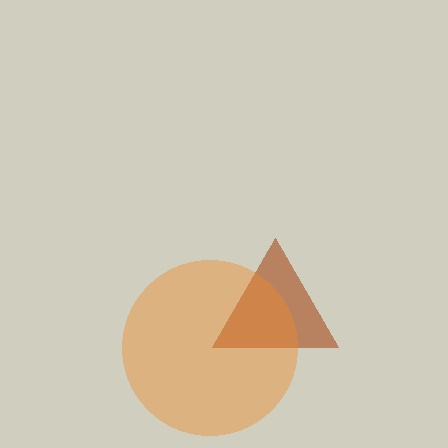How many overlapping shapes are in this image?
There are 2 overlapping shapes in the image.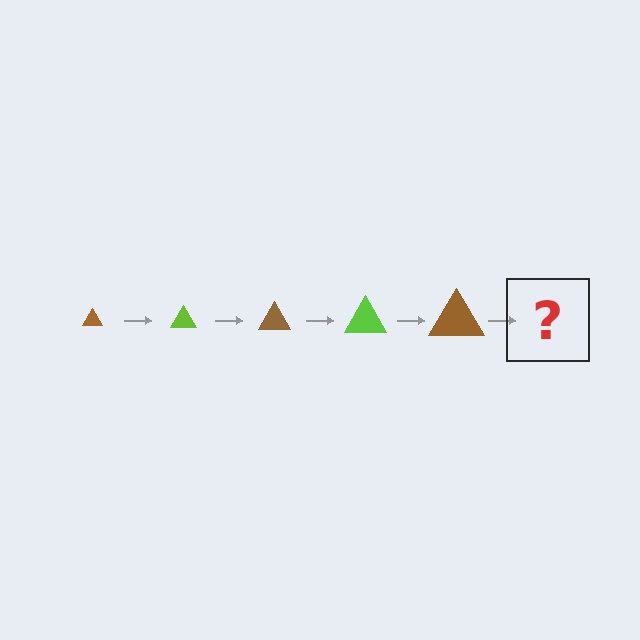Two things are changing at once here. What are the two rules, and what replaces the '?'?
The two rules are that the triangle grows larger each step and the color cycles through brown and lime. The '?' should be a lime triangle, larger than the previous one.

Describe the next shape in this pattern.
It should be a lime triangle, larger than the previous one.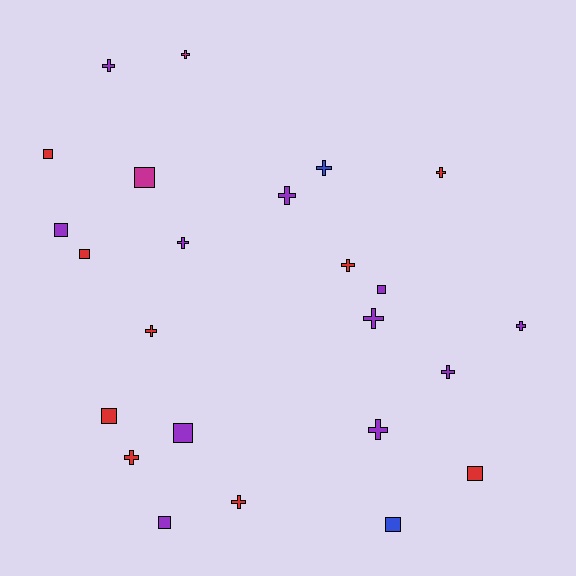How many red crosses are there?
There are 5 red crosses.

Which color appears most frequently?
Purple, with 11 objects.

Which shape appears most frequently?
Cross, with 14 objects.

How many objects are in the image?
There are 24 objects.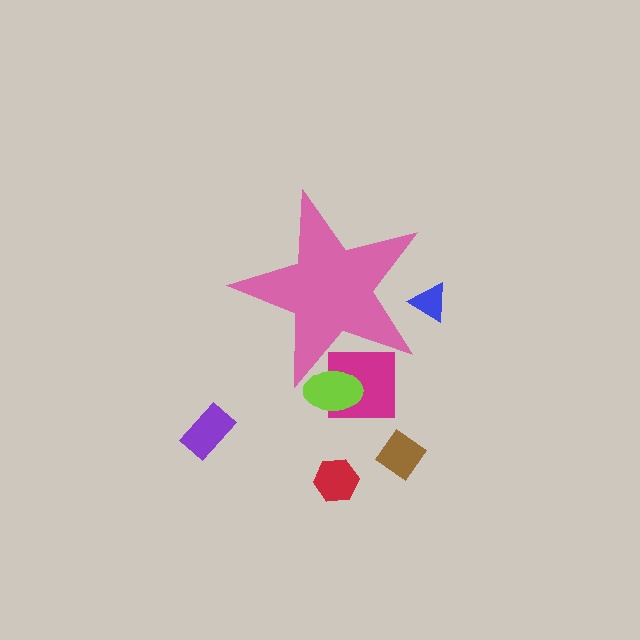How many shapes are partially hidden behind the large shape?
3 shapes are partially hidden.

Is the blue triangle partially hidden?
Yes, the blue triangle is partially hidden behind the pink star.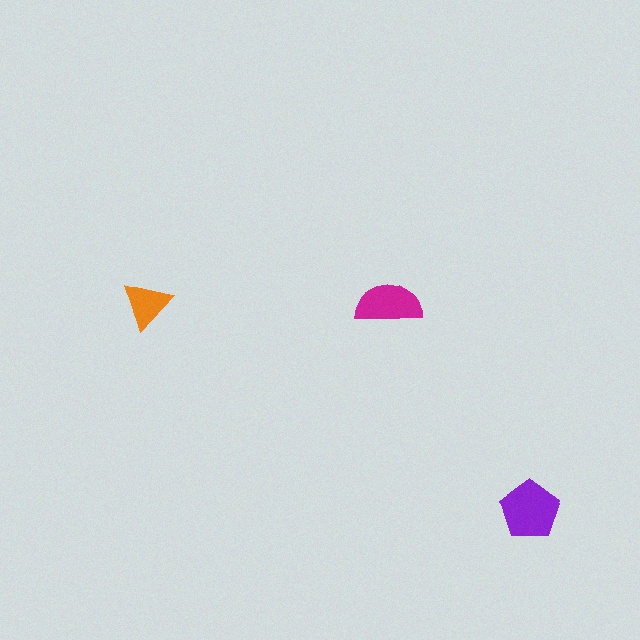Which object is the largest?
The purple pentagon.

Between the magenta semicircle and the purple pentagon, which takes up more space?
The purple pentagon.